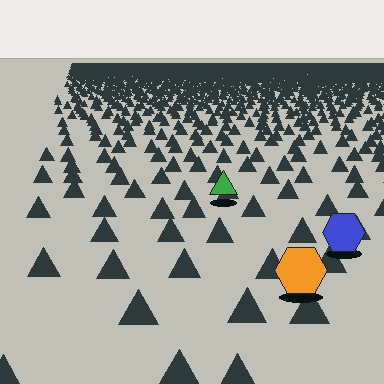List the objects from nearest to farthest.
From nearest to farthest: the orange hexagon, the blue hexagon, the green triangle.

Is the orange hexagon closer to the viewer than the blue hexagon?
Yes. The orange hexagon is closer — you can tell from the texture gradient: the ground texture is coarser near it.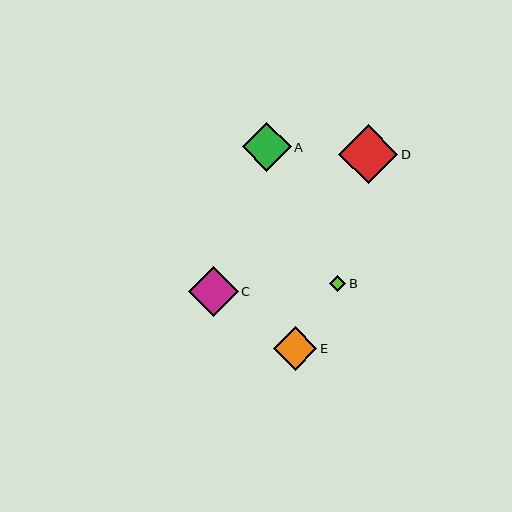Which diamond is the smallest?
Diamond B is the smallest with a size of approximately 16 pixels.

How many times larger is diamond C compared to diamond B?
Diamond C is approximately 3.0 times the size of diamond B.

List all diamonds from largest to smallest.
From largest to smallest: D, C, A, E, B.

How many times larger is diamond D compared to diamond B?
Diamond D is approximately 3.6 times the size of diamond B.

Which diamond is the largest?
Diamond D is the largest with a size of approximately 59 pixels.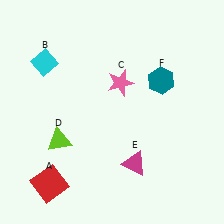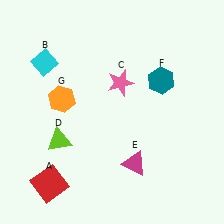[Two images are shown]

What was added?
An orange hexagon (G) was added in Image 2.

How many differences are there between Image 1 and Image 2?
There is 1 difference between the two images.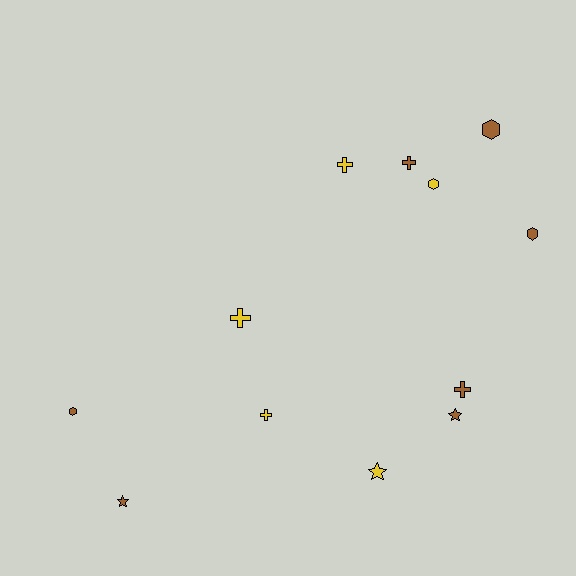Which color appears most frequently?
Brown, with 7 objects.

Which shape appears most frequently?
Cross, with 5 objects.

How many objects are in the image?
There are 12 objects.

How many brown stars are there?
There are 2 brown stars.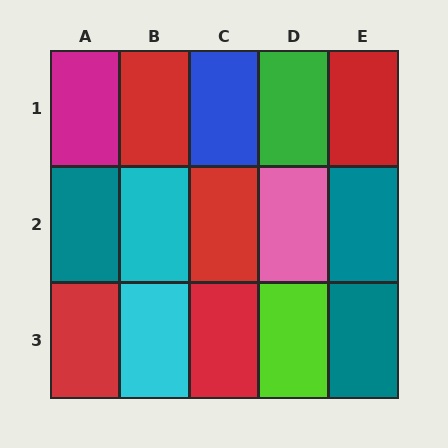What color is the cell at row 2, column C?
Red.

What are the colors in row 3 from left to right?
Red, cyan, red, lime, teal.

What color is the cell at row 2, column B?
Cyan.